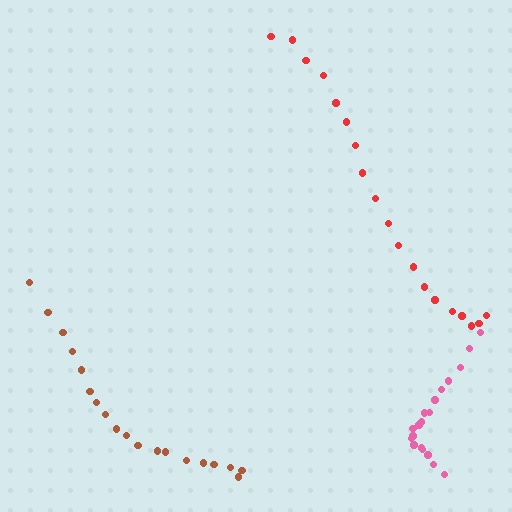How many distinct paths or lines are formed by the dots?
There are 3 distinct paths.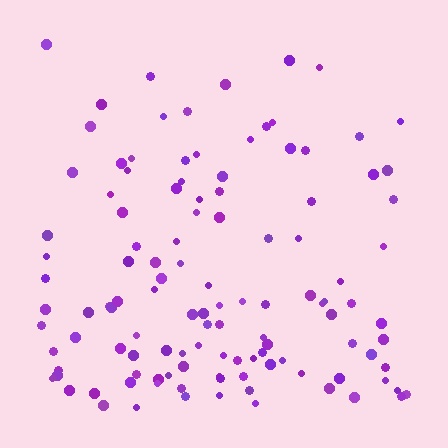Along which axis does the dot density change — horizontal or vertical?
Vertical.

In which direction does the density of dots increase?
From top to bottom, with the bottom side densest.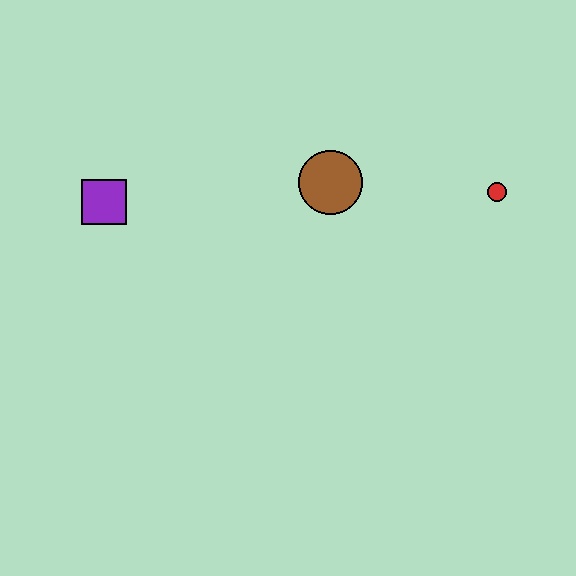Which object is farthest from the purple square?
The red circle is farthest from the purple square.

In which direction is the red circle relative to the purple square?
The red circle is to the right of the purple square.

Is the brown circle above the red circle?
Yes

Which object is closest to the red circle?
The brown circle is closest to the red circle.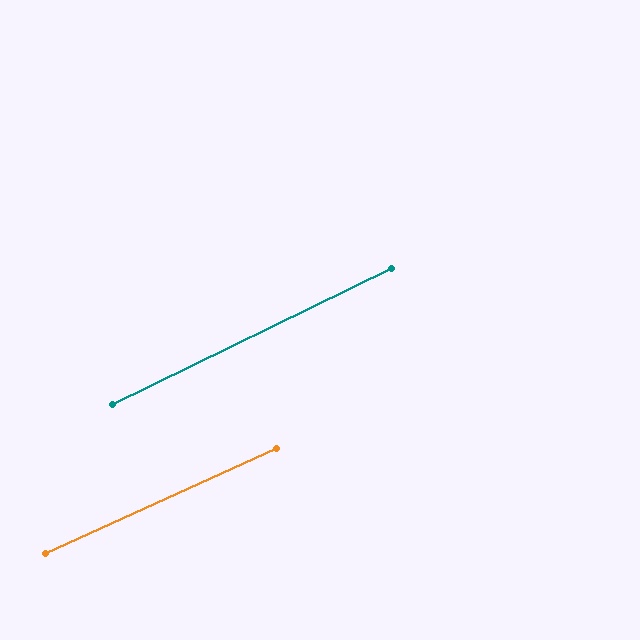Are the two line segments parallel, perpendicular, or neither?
Parallel — their directions differ by only 1.6°.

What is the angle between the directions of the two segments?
Approximately 2 degrees.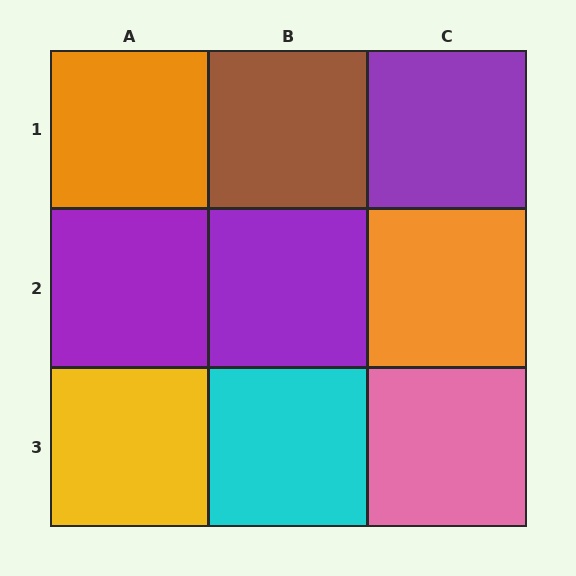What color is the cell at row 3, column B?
Cyan.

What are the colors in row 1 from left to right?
Orange, brown, purple.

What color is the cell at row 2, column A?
Purple.